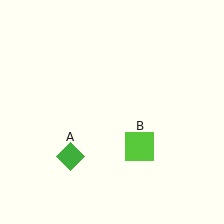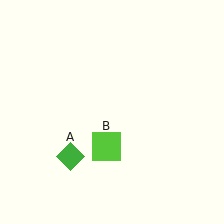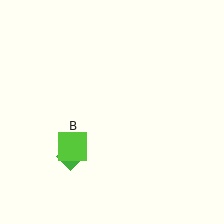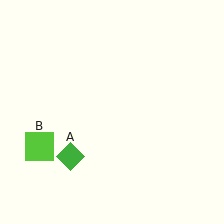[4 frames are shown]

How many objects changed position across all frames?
1 object changed position: lime square (object B).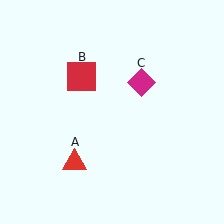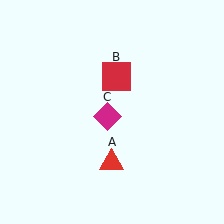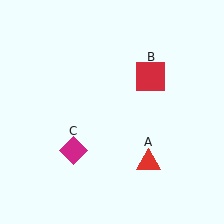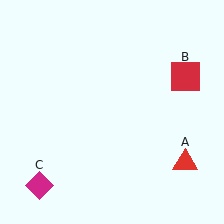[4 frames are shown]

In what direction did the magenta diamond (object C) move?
The magenta diamond (object C) moved down and to the left.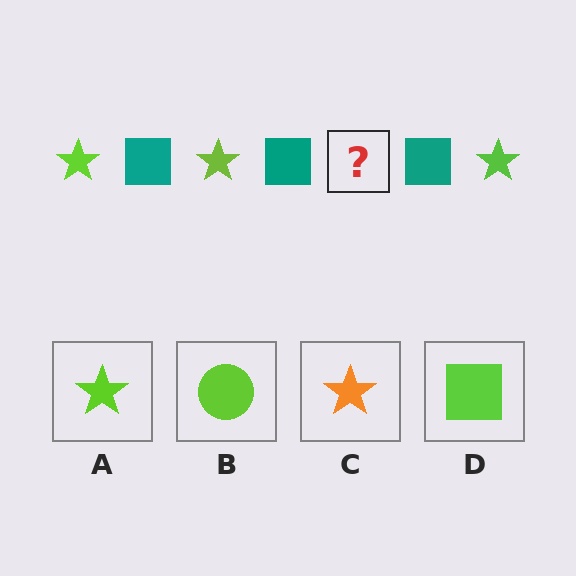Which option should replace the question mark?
Option A.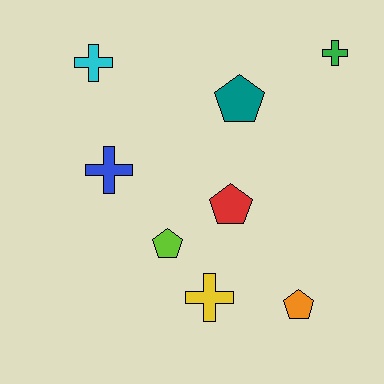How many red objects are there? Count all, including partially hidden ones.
There is 1 red object.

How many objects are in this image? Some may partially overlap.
There are 8 objects.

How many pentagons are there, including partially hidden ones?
There are 4 pentagons.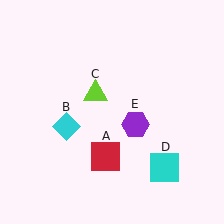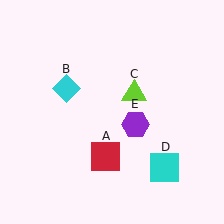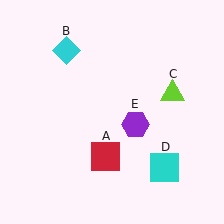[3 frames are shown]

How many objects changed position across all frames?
2 objects changed position: cyan diamond (object B), lime triangle (object C).